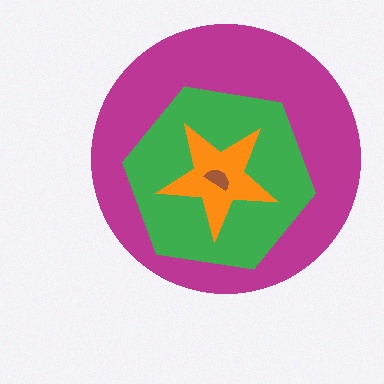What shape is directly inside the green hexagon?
The orange star.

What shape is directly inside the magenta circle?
The green hexagon.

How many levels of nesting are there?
4.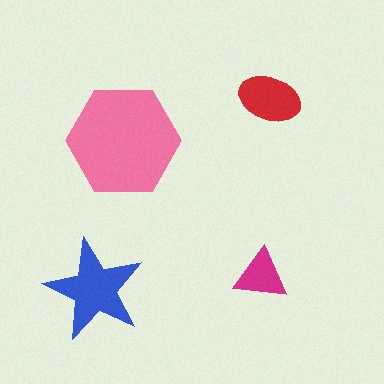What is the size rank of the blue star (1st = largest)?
2nd.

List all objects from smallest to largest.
The magenta triangle, the red ellipse, the blue star, the pink hexagon.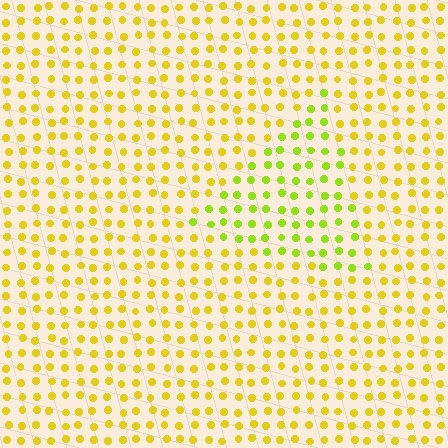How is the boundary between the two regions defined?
The boundary is defined purely by a slight shift in hue (about 30 degrees). Spacing, size, and orientation are identical on both sides.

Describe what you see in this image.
The image is filled with small yellow elements in a uniform arrangement. A triangle-shaped region is visible where the elements are tinted to a slightly different hue, forming a subtle color boundary.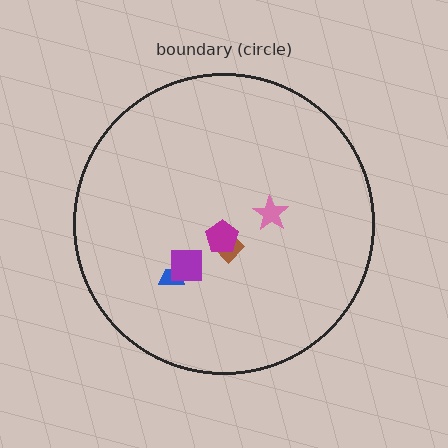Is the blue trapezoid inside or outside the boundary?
Inside.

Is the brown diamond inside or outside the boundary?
Inside.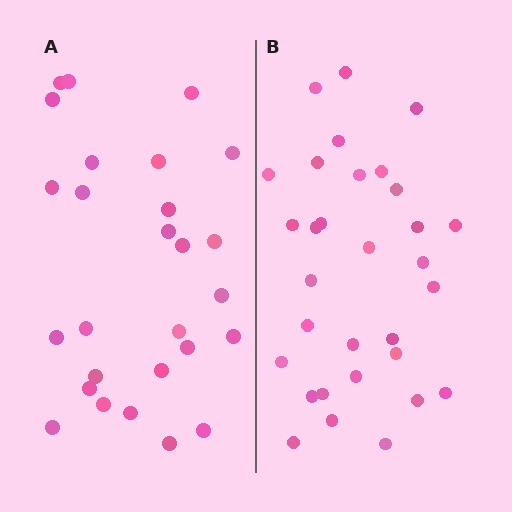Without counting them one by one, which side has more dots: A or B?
Region B (the right region) has more dots.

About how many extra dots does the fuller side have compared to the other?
Region B has about 4 more dots than region A.